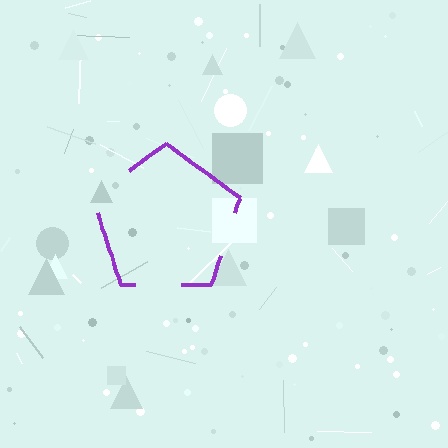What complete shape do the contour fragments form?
The contour fragments form a pentagon.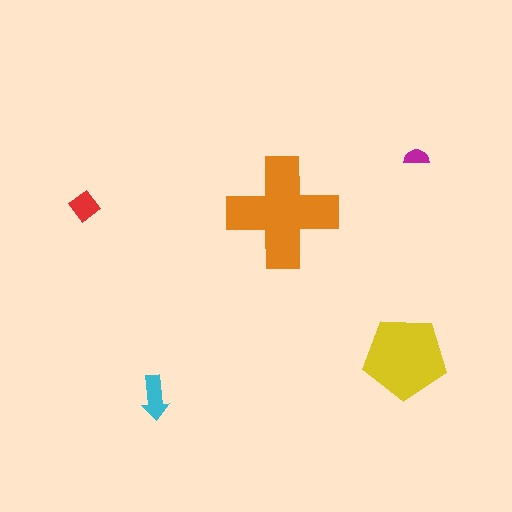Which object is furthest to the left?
The red diamond is leftmost.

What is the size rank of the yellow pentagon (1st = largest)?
2nd.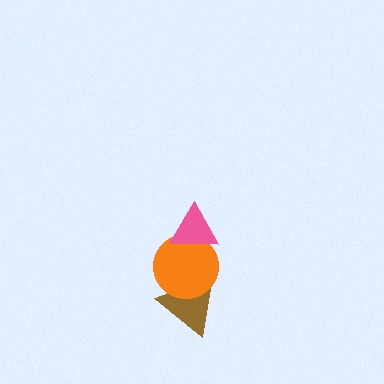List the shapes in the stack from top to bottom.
From top to bottom: the pink triangle, the orange circle, the brown triangle.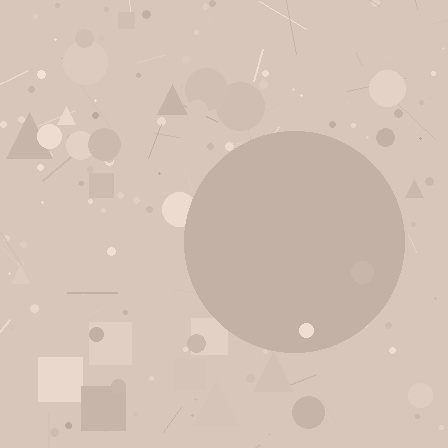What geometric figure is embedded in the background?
A circle is embedded in the background.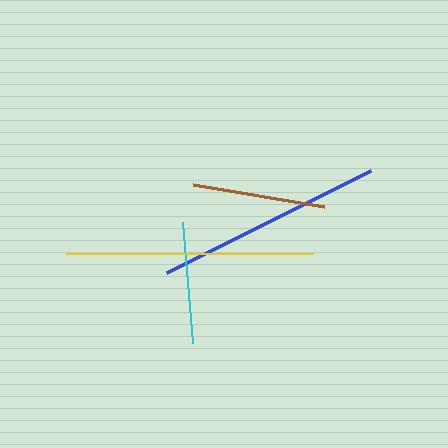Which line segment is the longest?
The yellow line is the longest at approximately 247 pixels.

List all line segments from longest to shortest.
From longest to shortest: yellow, blue, brown, cyan.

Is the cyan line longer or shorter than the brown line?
The brown line is longer than the cyan line.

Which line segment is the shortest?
The cyan line is the shortest at approximately 121 pixels.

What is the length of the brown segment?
The brown segment is approximately 133 pixels long.